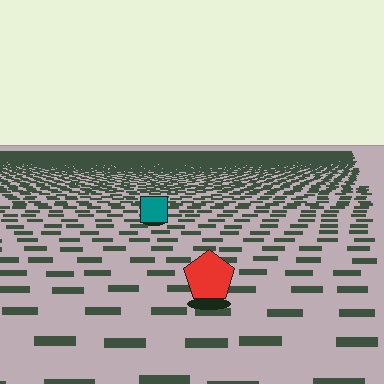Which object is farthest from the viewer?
The teal square is farthest from the viewer. It appears smaller and the ground texture around it is denser.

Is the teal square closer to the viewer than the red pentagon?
No. The red pentagon is closer — you can tell from the texture gradient: the ground texture is coarser near it.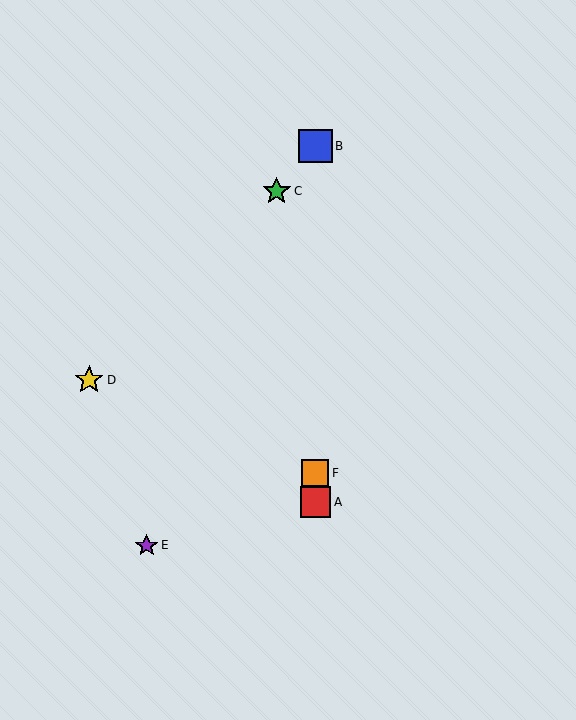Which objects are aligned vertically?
Objects A, B, F are aligned vertically.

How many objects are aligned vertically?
3 objects (A, B, F) are aligned vertically.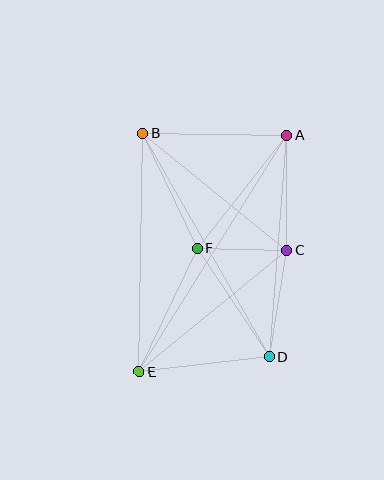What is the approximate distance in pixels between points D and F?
The distance between D and F is approximately 130 pixels.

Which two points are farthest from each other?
Points A and E are farthest from each other.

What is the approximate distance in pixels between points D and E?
The distance between D and E is approximately 131 pixels.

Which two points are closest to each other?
Points C and F are closest to each other.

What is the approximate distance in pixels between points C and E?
The distance between C and E is approximately 192 pixels.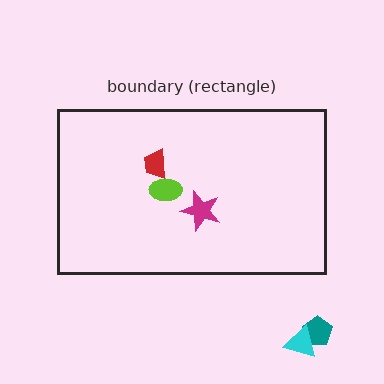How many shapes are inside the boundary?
3 inside, 2 outside.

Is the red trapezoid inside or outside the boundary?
Inside.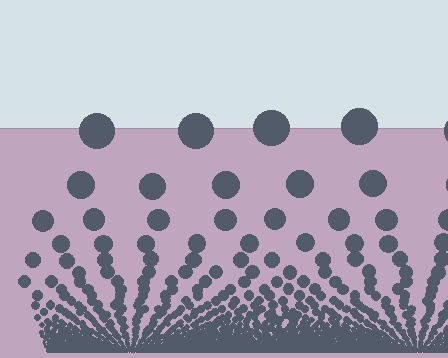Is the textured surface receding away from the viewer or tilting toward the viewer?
The surface appears to tilt toward the viewer. Texture elements get larger and sparser toward the top.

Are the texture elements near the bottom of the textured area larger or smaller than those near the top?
Smaller. The gradient is inverted — elements near the bottom are smaller and denser.